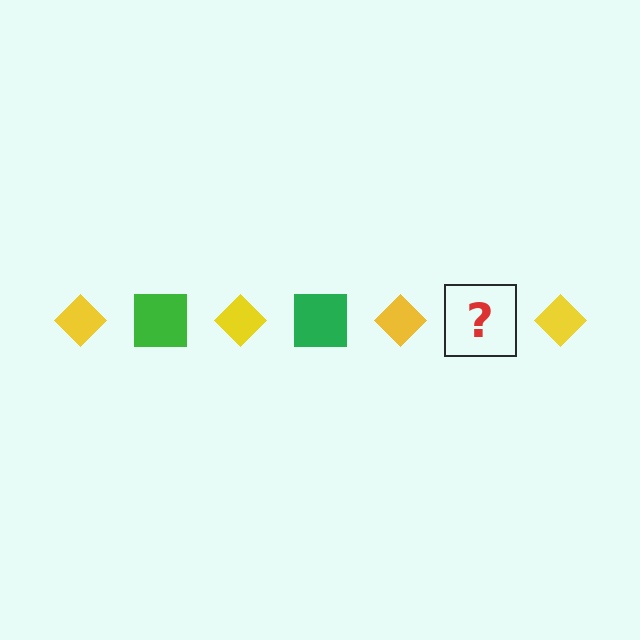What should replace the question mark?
The question mark should be replaced with a green square.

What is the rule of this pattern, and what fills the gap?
The rule is that the pattern alternates between yellow diamond and green square. The gap should be filled with a green square.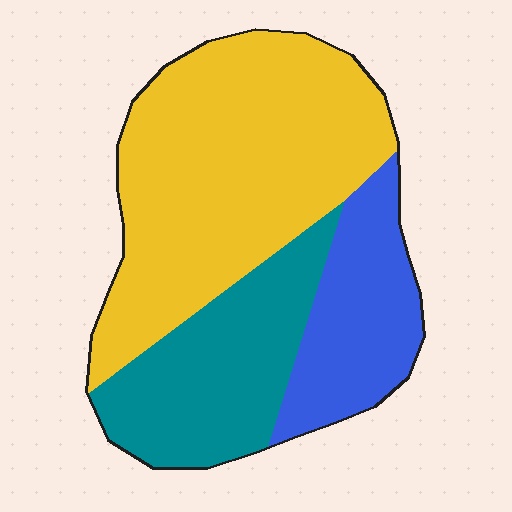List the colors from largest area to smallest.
From largest to smallest: yellow, teal, blue.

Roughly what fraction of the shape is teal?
Teal takes up about one quarter (1/4) of the shape.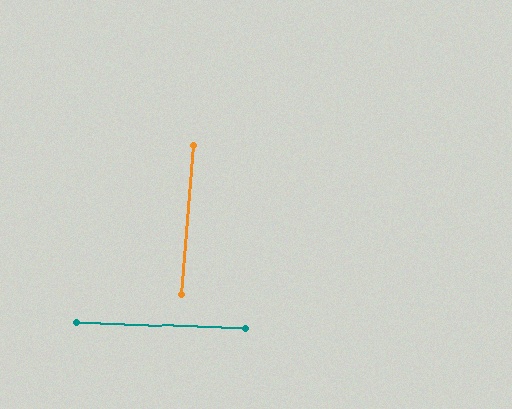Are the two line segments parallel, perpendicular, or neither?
Perpendicular — they meet at approximately 88°.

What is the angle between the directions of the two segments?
Approximately 88 degrees.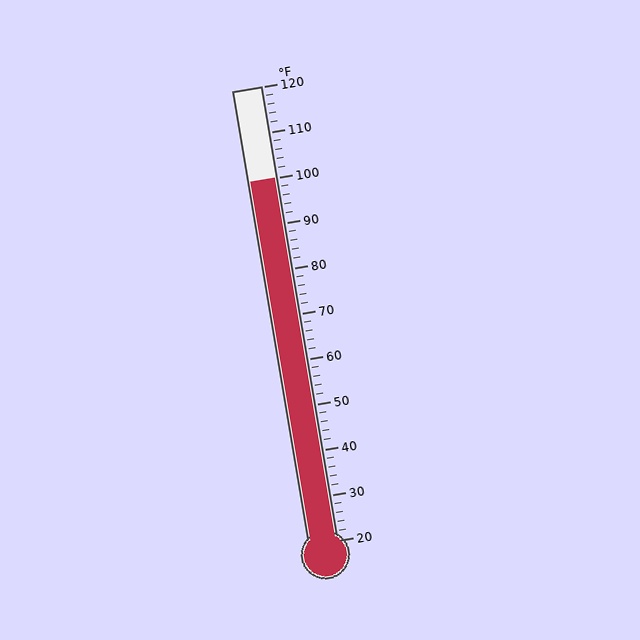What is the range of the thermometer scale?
The thermometer scale ranges from 20°F to 120°F.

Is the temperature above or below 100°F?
The temperature is at 100°F.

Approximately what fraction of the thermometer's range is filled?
The thermometer is filled to approximately 80% of its range.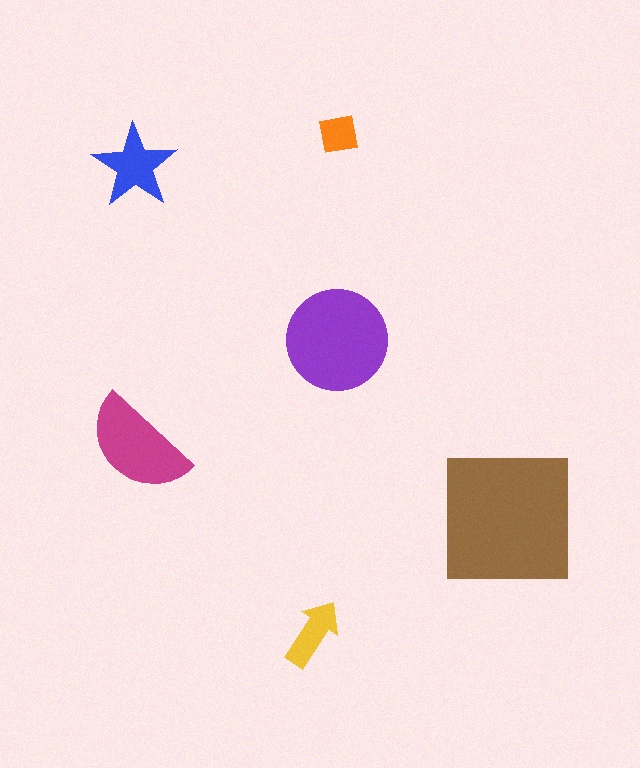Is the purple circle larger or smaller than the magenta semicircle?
Larger.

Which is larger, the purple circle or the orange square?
The purple circle.